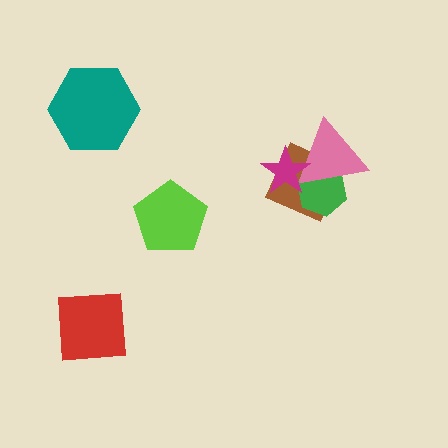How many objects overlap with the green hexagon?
3 objects overlap with the green hexagon.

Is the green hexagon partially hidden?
Yes, it is partially covered by another shape.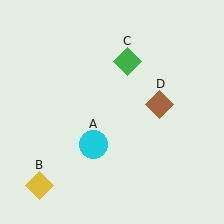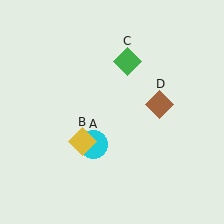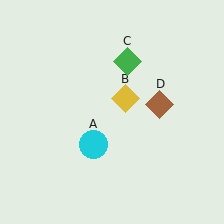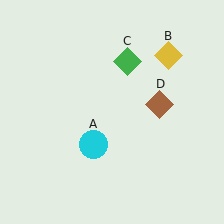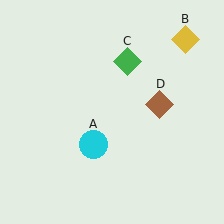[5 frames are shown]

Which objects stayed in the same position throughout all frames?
Cyan circle (object A) and green diamond (object C) and brown diamond (object D) remained stationary.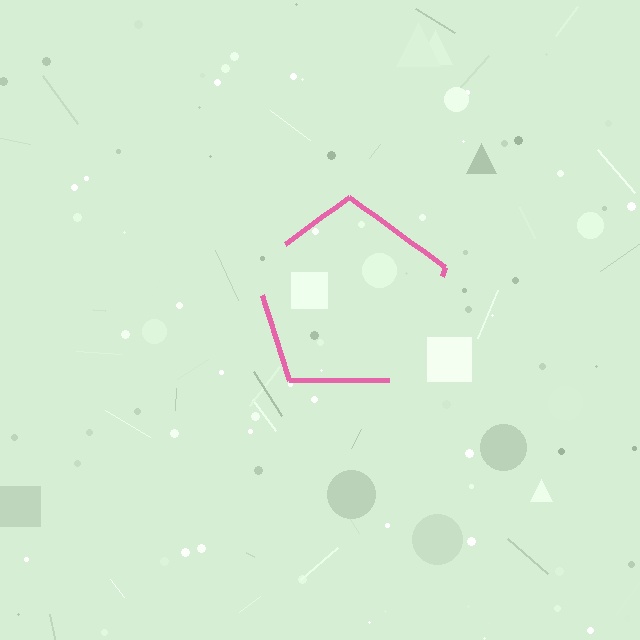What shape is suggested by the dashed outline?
The dashed outline suggests a pentagon.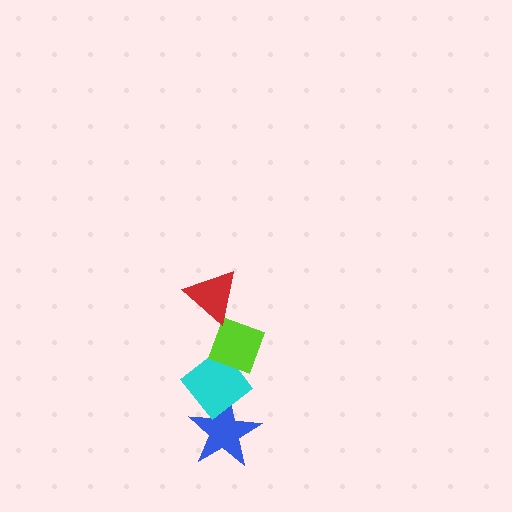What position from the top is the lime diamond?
The lime diamond is 2nd from the top.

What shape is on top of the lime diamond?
The red triangle is on top of the lime diamond.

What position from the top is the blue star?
The blue star is 4th from the top.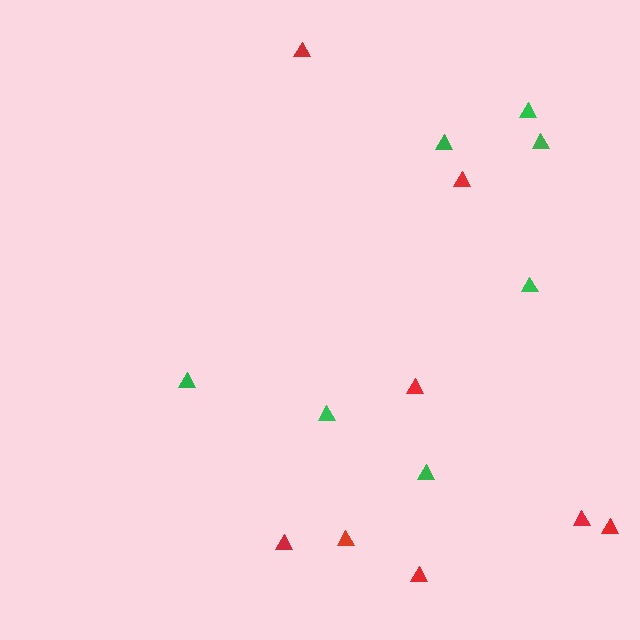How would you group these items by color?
There are 2 groups: one group of red triangles (8) and one group of green triangles (7).